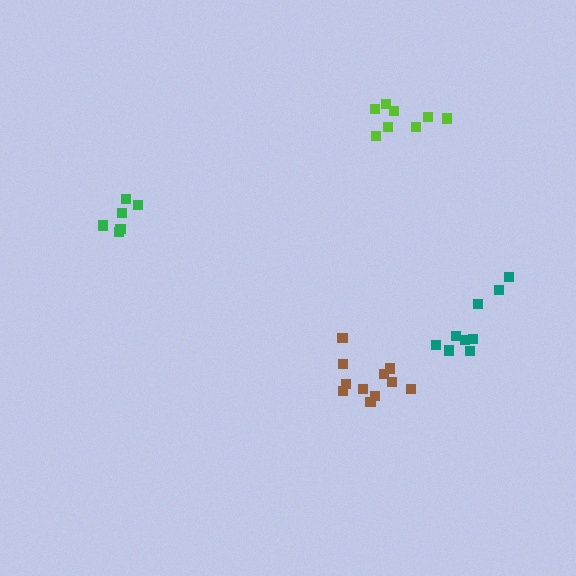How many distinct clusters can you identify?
There are 4 distinct clusters.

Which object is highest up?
The lime cluster is topmost.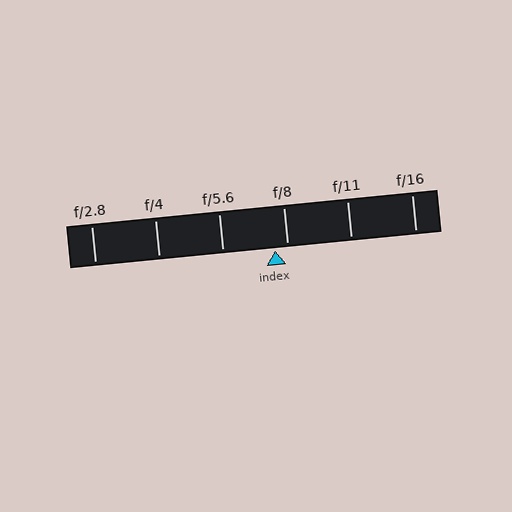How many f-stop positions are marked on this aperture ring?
There are 6 f-stop positions marked.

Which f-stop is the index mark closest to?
The index mark is closest to f/8.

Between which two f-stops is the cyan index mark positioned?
The index mark is between f/5.6 and f/8.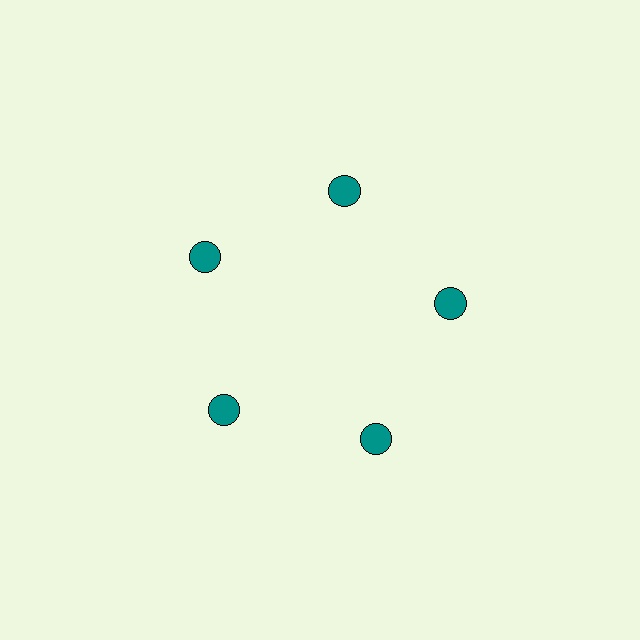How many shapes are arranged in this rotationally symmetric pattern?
There are 5 shapes, arranged in 5 groups of 1.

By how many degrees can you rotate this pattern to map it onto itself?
The pattern maps onto itself every 72 degrees of rotation.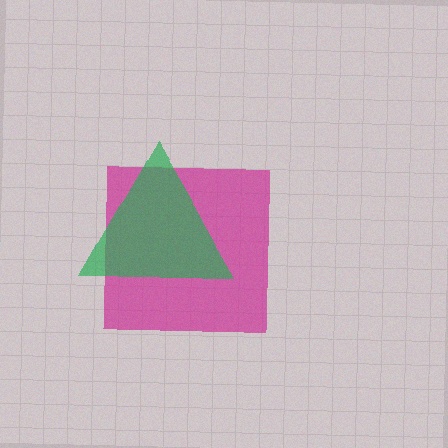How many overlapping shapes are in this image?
There are 2 overlapping shapes in the image.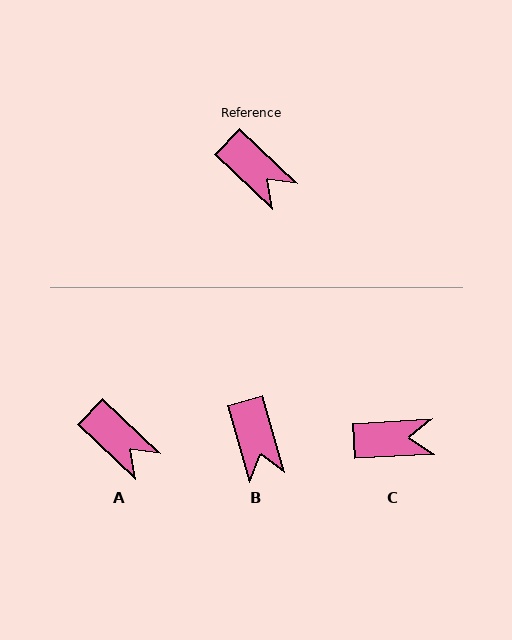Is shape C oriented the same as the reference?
No, it is off by about 47 degrees.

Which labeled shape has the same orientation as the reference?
A.